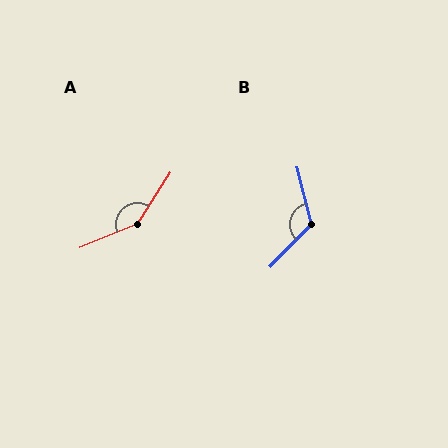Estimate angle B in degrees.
Approximately 122 degrees.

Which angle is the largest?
A, at approximately 144 degrees.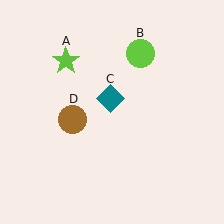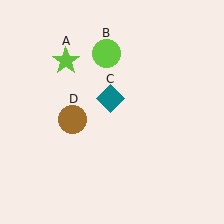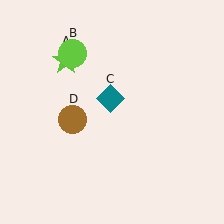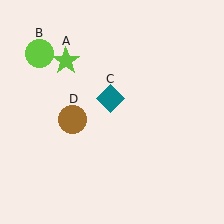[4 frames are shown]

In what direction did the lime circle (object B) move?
The lime circle (object B) moved left.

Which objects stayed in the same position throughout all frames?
Lime star (object A) and teal diamond (object C) and brown circle (object D) remained stationary.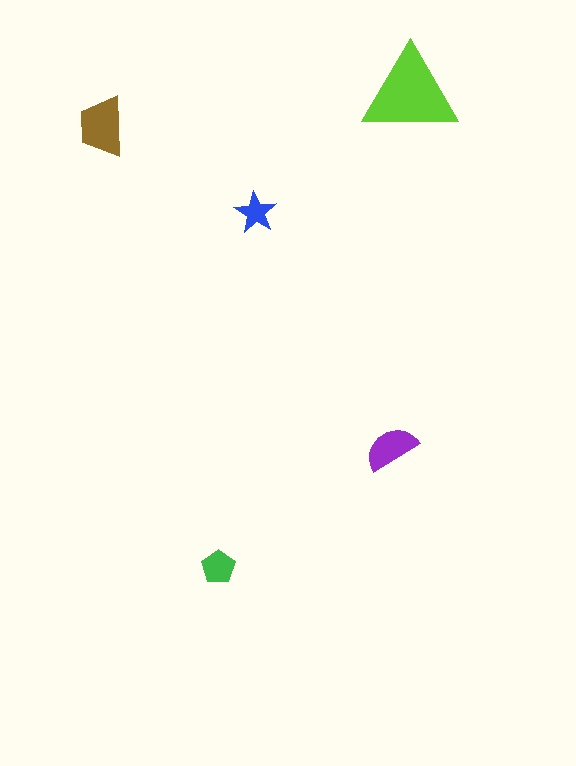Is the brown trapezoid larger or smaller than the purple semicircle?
Larger.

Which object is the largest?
The lime triangle.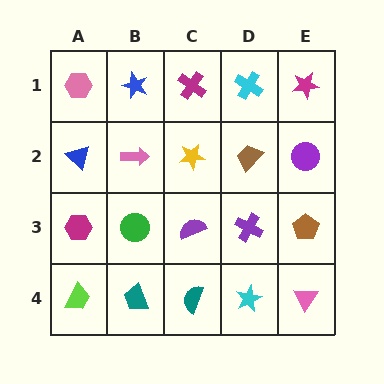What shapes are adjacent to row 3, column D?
A brown trapezoid (row 2, column D), a cyan star (row 4, column D), a purple semicircle (row 3, column C), a brown pentagon (row 3, column E).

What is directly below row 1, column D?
A brown trapezoid.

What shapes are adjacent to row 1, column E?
A purple circle (row 2, column E), a cyan cross (row 1, column D).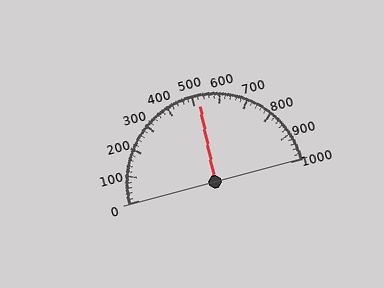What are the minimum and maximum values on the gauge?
The gauge ranges from 0 to 1000.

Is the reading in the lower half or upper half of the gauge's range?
The reading is in the upper half of the range (0 to 1000).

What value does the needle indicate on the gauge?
The needle indicates approximately 520.